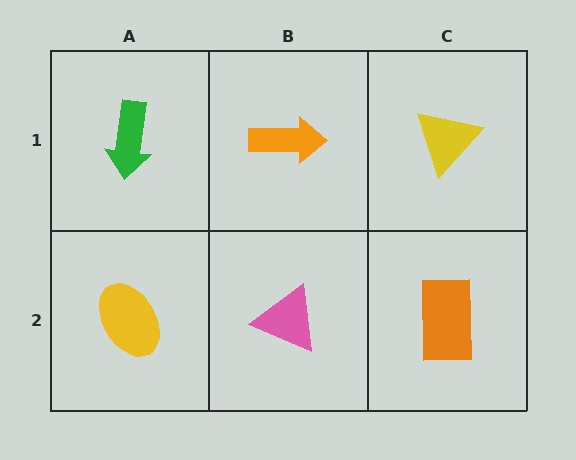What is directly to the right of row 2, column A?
A pink triangle.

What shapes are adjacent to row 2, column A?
A green arrow (row 1, column A), a pink triangle (row 2, column B).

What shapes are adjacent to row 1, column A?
A yellow ellipse (row 2, column A), an orange arrow (row 1, column B).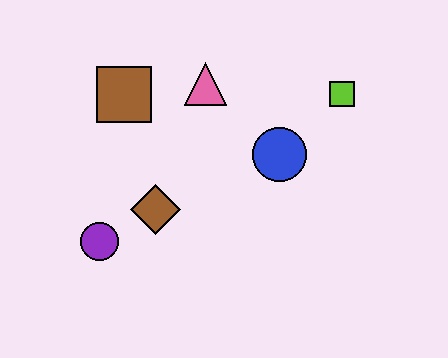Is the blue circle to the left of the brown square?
No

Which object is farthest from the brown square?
The lime square is farthest from the brown square.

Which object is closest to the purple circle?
The brown diamond is closest to the purple circle.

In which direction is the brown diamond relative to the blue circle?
The brown diamond is to the left of the blue circle.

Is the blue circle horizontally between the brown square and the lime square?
Yes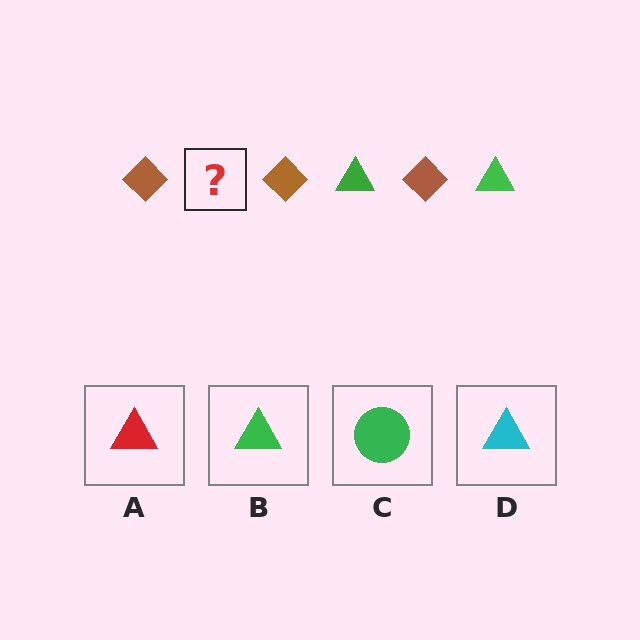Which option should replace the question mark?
Option B.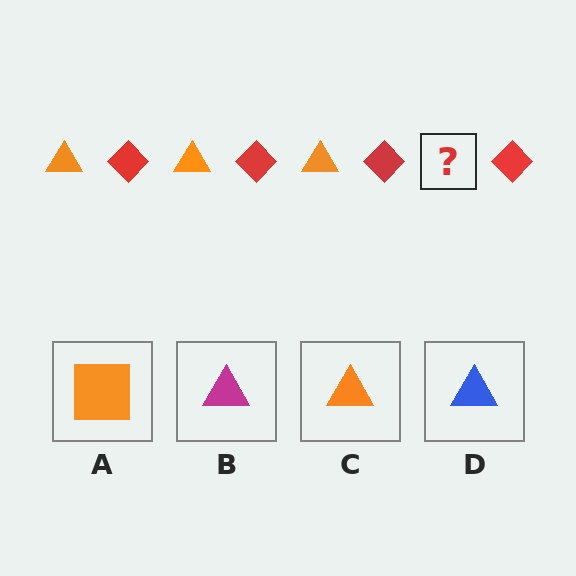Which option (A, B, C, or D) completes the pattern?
C.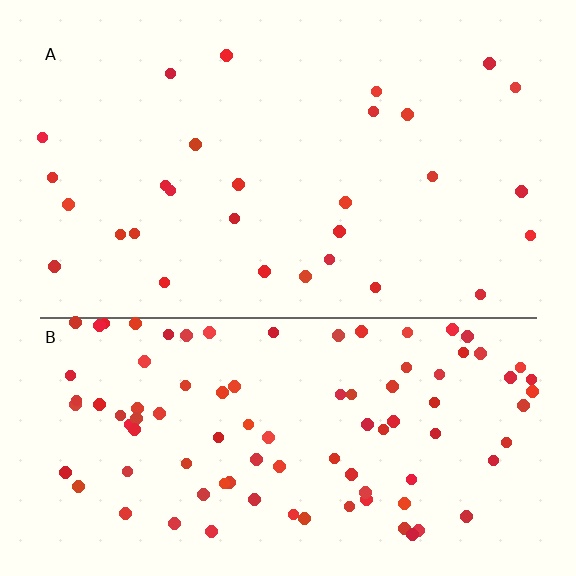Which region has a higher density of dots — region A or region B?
B (the bottom).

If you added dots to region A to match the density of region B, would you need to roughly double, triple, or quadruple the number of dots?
Approximately triple.